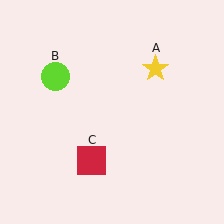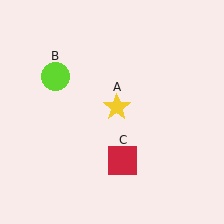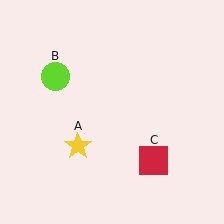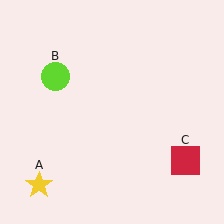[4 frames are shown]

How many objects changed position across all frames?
2 objects changed position: yellow star (object A), red square (object C).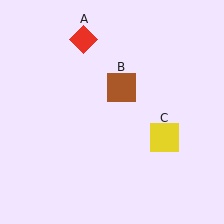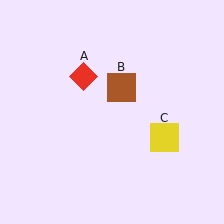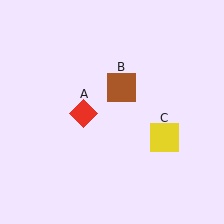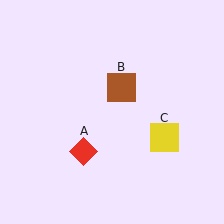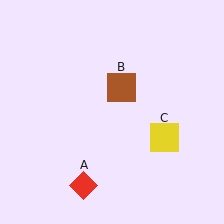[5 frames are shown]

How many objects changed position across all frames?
1 object changed position: red diamond (object A).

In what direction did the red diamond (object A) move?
The red diamond (object A) moved down.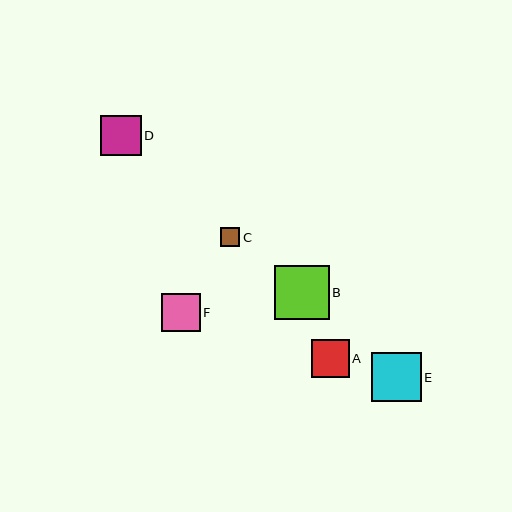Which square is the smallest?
Square C is the smallest with a size of approximately 19 pixels.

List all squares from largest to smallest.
From largest to smallest: B, E, D, F, A, C.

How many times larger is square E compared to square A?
Square E is approximately 1.3 times the size of square A.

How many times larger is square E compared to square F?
Square E is approximately 1.3 times the size of square F.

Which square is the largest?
Square B is the largest with a size of approximately 55 pixels.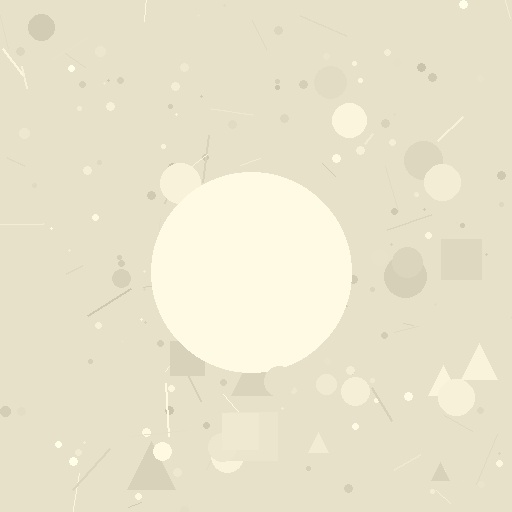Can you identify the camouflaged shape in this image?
The camouflaged shape is a circle.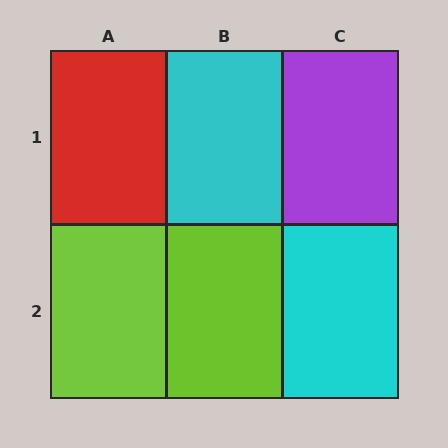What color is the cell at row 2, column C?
Cyan.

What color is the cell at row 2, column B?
Lime.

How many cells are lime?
2 cells are lime.